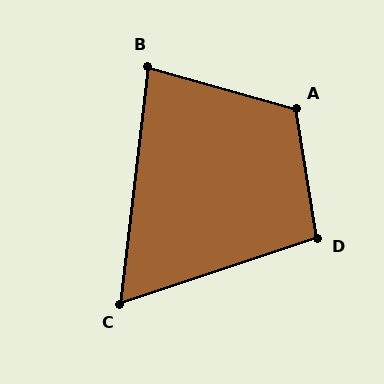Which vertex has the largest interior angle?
A, at approximately 115 degrees.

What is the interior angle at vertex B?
Approximately 81 degrees (acute).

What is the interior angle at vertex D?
Approximately 99 degrees (obtuse).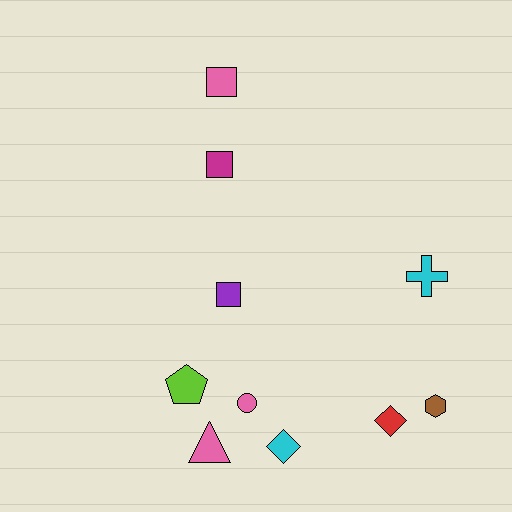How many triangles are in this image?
There is 1 triangle.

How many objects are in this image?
There are 10 objects.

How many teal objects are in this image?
There are no teal objects.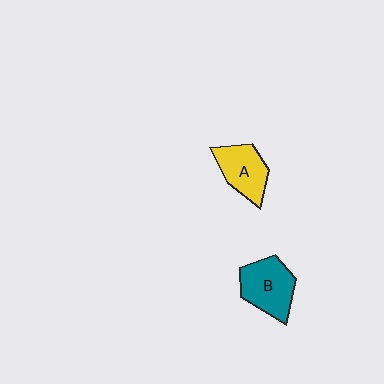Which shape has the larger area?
Shape B (teal).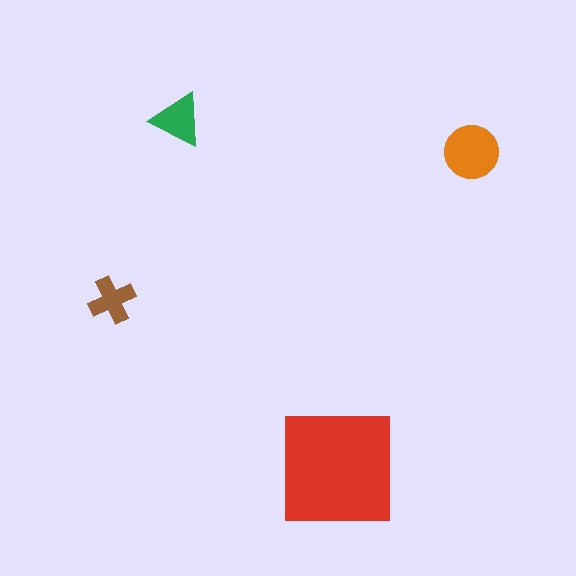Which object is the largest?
The red square.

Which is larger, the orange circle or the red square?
The red square.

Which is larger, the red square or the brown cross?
The red square.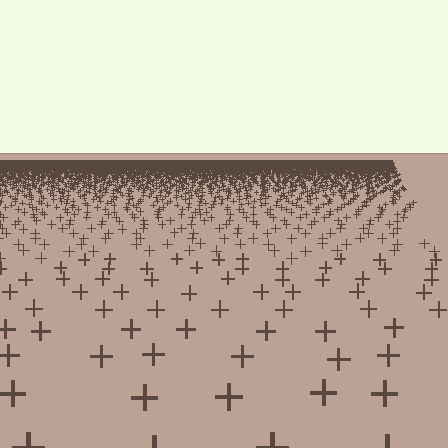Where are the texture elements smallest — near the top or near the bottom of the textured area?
Near the top.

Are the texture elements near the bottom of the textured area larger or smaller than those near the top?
Larger. Near the bottom, elements are closer to the viewer and appear at a bigger on-screen size.